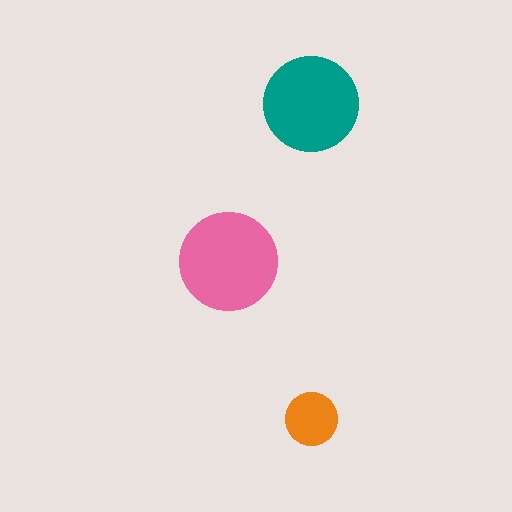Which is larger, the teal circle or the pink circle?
The pink one.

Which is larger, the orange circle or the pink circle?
The pink one.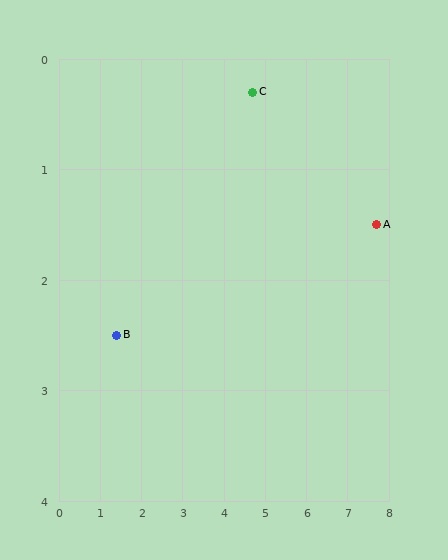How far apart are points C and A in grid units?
Points C and A are about 3.2 grid units apart.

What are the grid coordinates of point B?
Point B is at approximately (1.4, 2.5).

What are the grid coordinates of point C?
Point C is at approximately (4.7, 0.3).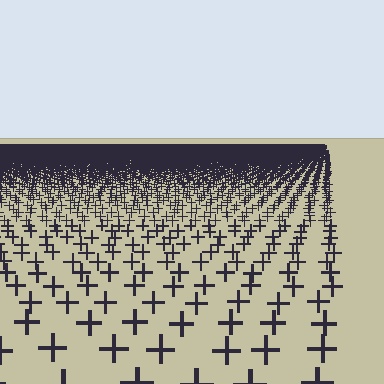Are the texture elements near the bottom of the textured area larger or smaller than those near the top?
Larger. Near the bottom, elements are closer to the viewer and appear at a bigger on-screen size.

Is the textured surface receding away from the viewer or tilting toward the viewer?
The surface is receding away from the viewer. Texture elements get smaller and denser toward the top.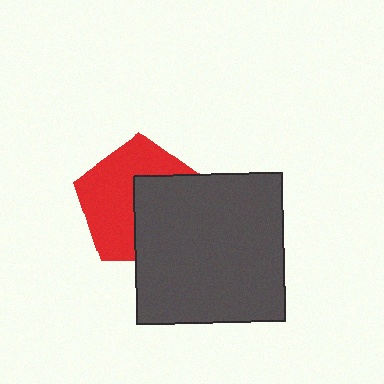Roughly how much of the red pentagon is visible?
About half of it is visible (roughly 55%).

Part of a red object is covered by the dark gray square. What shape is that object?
It is a pentagon.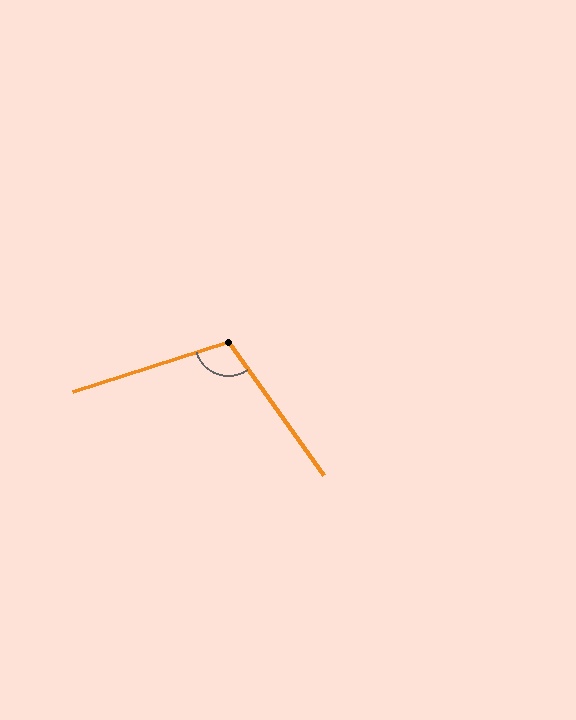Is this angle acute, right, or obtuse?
It is obtuse.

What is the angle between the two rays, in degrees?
Approximately 108 degrees.